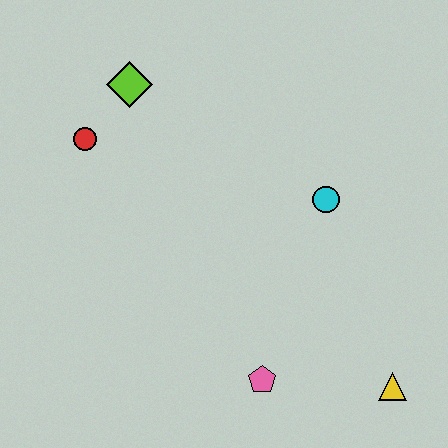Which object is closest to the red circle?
The lime diamond is closest to the red circle.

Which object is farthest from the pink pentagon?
The lime diamond is farthest from the pink pentagon.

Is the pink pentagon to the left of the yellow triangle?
Yes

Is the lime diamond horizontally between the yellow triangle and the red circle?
Yes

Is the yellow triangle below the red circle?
Yes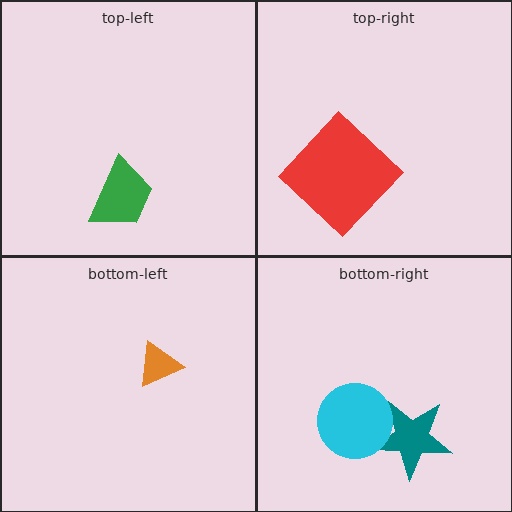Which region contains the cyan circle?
The bottom-right region.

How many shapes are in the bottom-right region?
2.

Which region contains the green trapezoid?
The top-left region.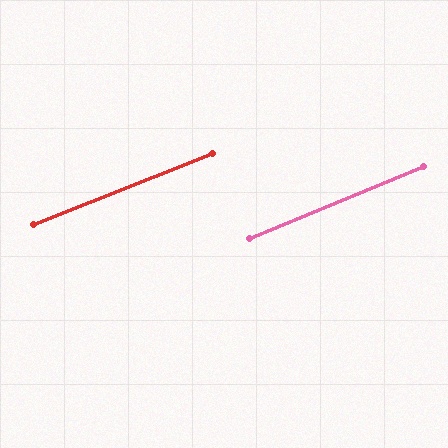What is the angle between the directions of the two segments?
Approximately 1 degree.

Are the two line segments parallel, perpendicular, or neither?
Parallel — their directions differ by only 0.8°.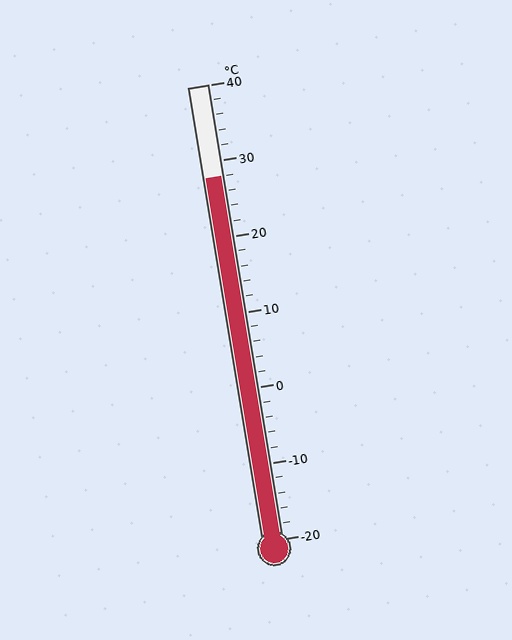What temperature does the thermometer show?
The thermometer shows approximately 28°C.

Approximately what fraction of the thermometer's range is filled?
The thermometer is filled to approximately 80% of its range.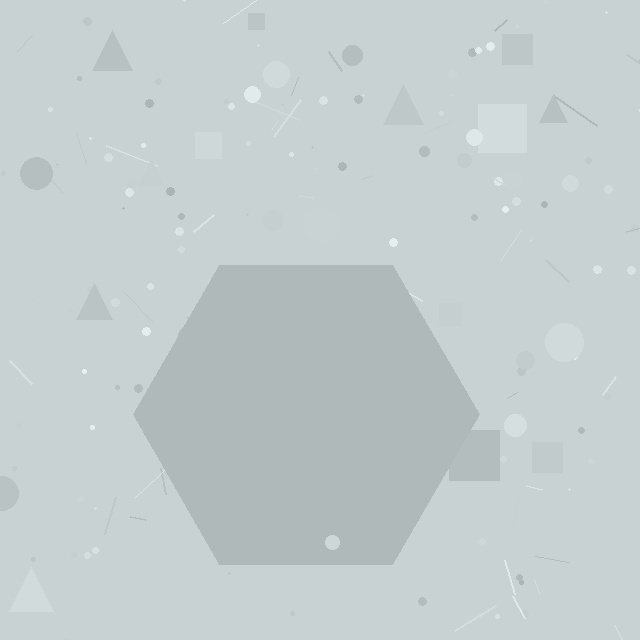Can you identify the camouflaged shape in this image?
The camouflaged shape is a hexagon.